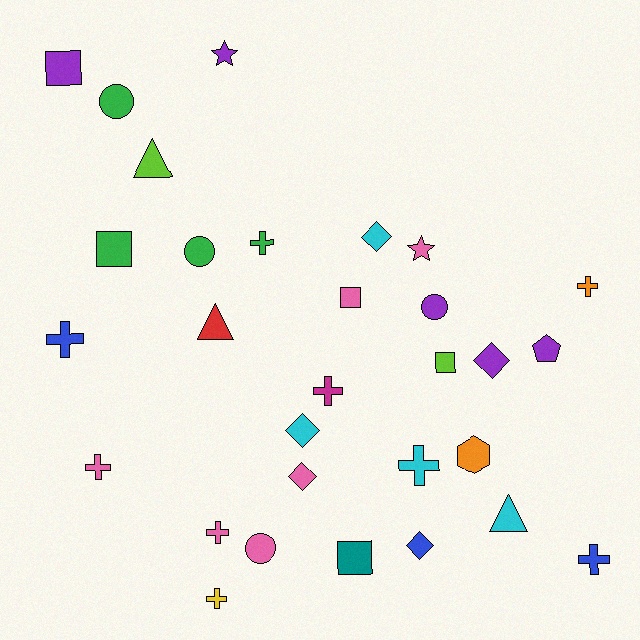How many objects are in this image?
There are 30 objects.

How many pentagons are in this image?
There is 1 pentagon.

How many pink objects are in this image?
There are 6 pink objects.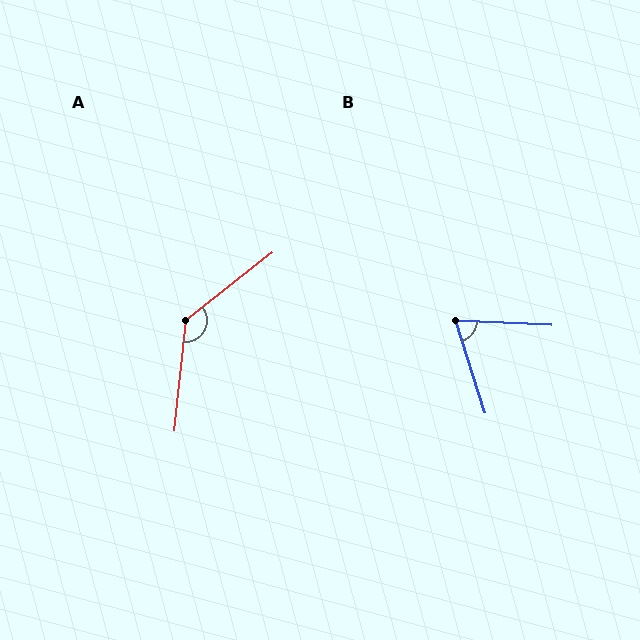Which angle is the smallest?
B, at approximately 70 degrees.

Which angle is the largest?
A, at approximately 134 degrees.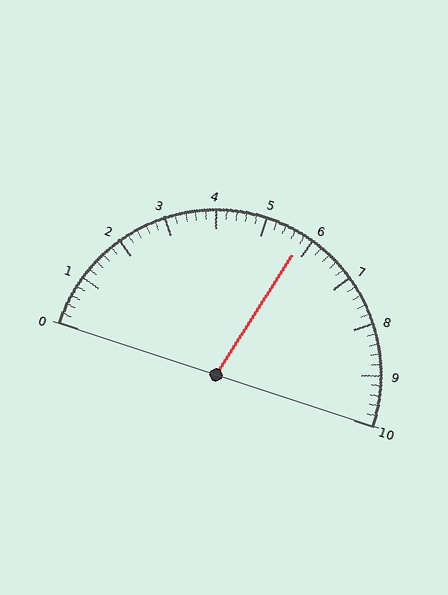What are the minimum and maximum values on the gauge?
The gauge ranges from 0 to 10.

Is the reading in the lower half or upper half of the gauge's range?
The reading is in the upper half of the range (0 to 10).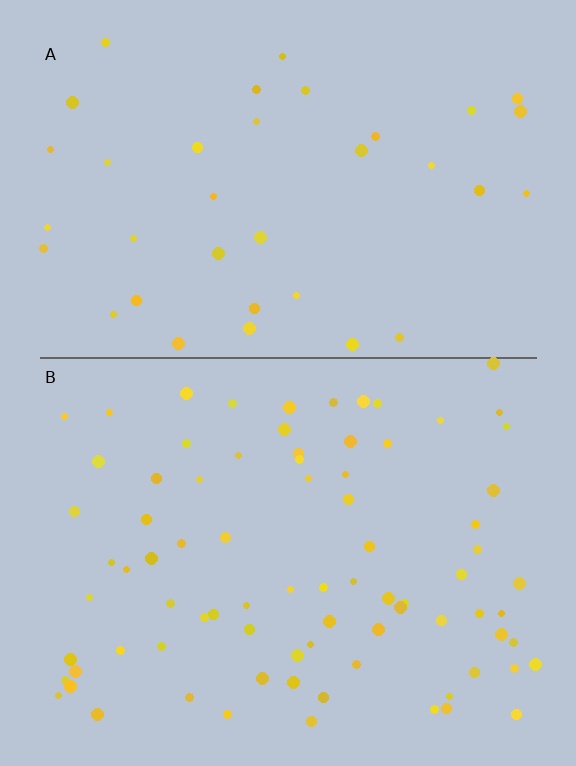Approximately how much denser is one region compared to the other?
Approximately 2.3× — region B over region A.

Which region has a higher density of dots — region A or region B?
B (the bottom).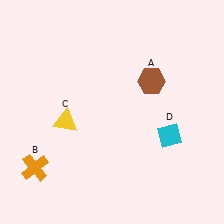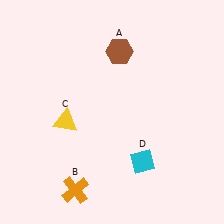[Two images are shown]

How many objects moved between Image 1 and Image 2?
3 objects moved between the two images.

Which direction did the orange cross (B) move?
The orange cross (B) moved right.